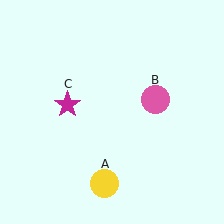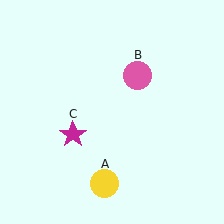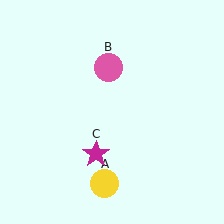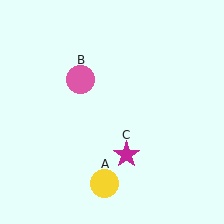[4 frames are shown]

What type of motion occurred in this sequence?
The pink circle (object B), magenta star (object C) rotated counterclockwise around the center of the scene.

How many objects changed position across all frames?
2 objects changed position: pink circle (object B), magenta star (object C).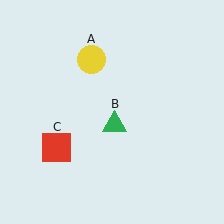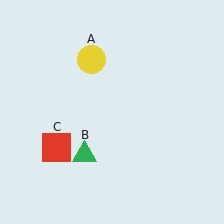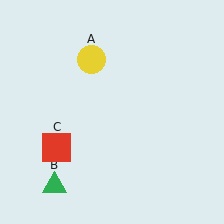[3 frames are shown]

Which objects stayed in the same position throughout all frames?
Yellow circle (object A) and red square (object C) remained stationary.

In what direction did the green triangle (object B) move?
The green triangle (object B) moved down and to the left.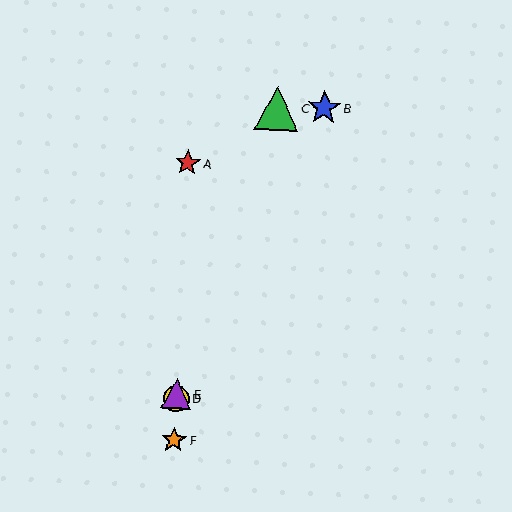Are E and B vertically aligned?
No, E is at x≈176 and B is at x≈324.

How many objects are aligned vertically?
4 objects (A, D, E, F) are aligned vertically.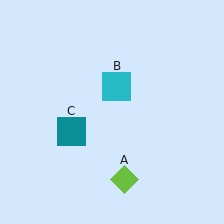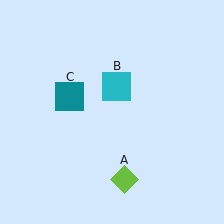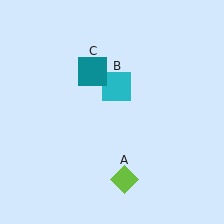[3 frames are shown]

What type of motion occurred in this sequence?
The teal square (object C) rotated clockwise around the center of the scene.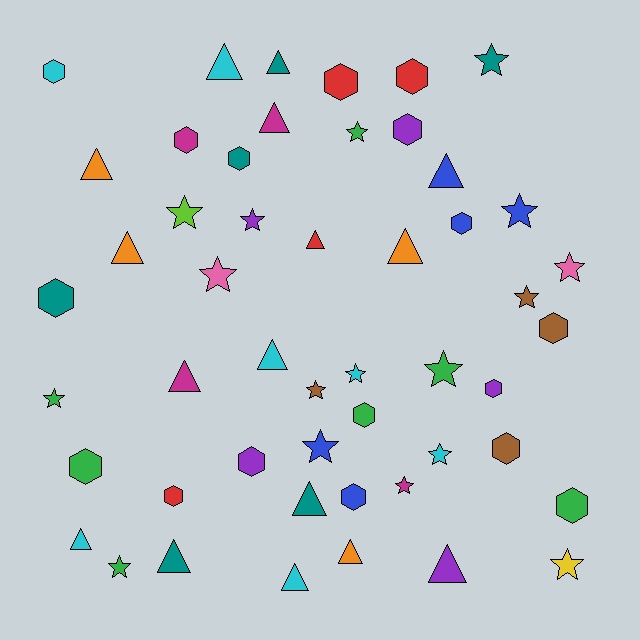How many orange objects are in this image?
There are 4 orange objects.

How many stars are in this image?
There are 17 stars.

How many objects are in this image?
There are 50 objects.